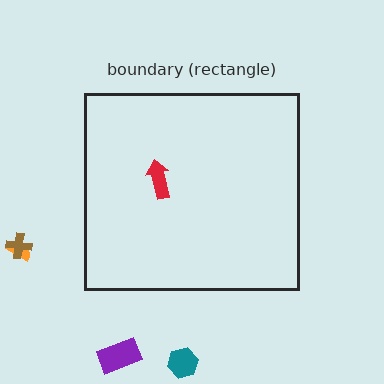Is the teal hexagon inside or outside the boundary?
Outside.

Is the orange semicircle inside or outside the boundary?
Outside.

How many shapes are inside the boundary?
1 inside, 4 outside.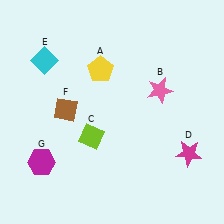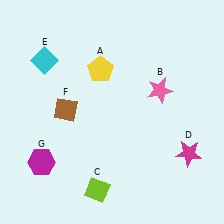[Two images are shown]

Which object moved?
The lime diamond (C) moved down.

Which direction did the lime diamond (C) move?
The lime diamond (C) moved down.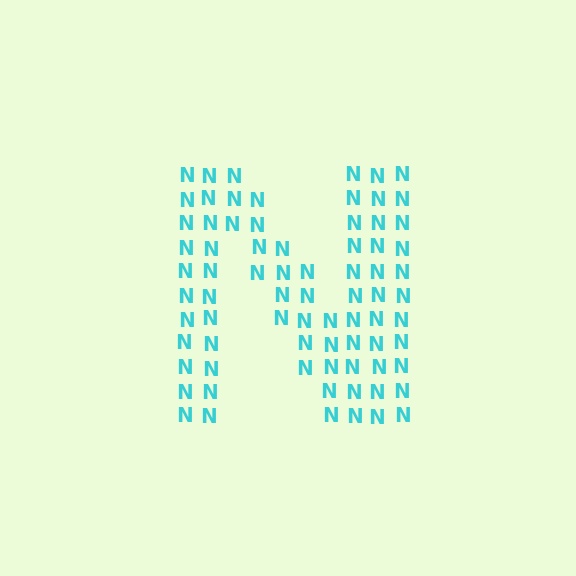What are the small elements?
The small elements are letter N's.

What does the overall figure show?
The overall figure shows the letter N.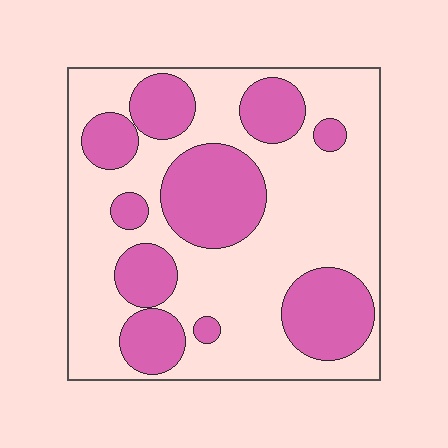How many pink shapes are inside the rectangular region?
10.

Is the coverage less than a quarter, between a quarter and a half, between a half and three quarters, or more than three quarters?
Between a quarter and a half.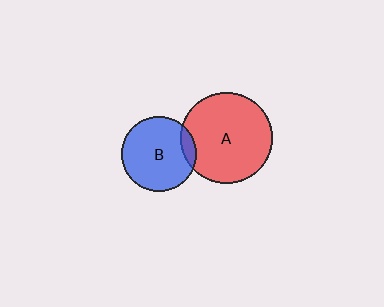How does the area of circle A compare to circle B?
Approximately 1.5 times.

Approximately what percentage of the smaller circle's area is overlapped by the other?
Approximately 10%.